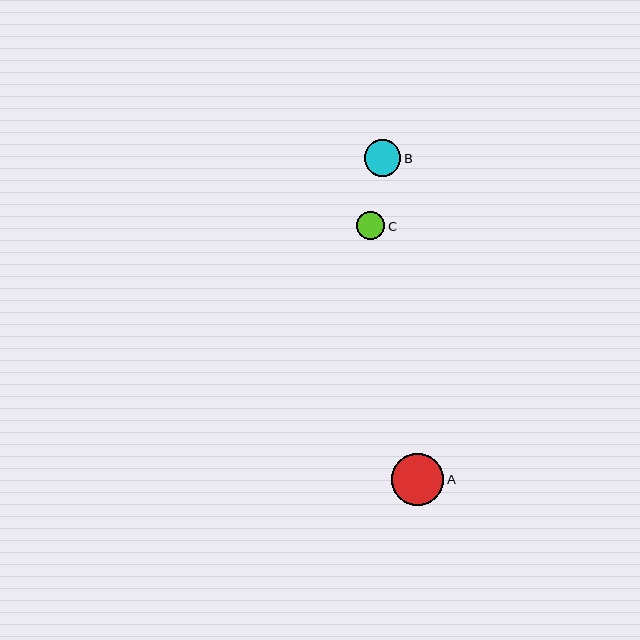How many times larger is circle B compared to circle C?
Circle B is approximately 1.3 times the size of circle C.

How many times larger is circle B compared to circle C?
Circle B is approximately 1.3 times the size of circle C.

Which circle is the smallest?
Circle C is the smallest with a size of approximately 28 pixels.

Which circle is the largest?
Circle A is the largest with a size of approximately 52 pixels.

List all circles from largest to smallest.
From largest to smallest: A, B, C.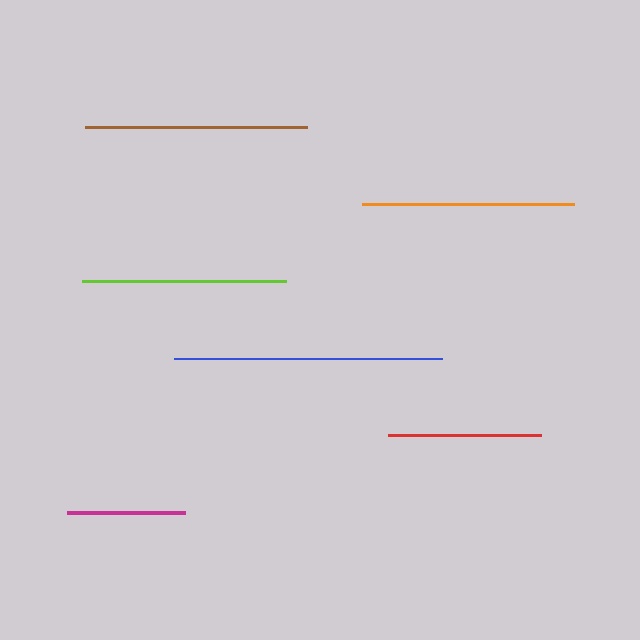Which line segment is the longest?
The blue line is the longest at approximately 269 pixels.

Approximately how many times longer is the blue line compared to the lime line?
The blue line is approximately 1.3 times the length of the lime line.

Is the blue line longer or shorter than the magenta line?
The blue line is longer than the magenta line.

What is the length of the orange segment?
The orange segment is approximately 212 pixels long.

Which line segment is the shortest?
The magenta line is the shortest at approximately 118 pixels.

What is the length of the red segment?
The red segment is approximately 153 pixels long.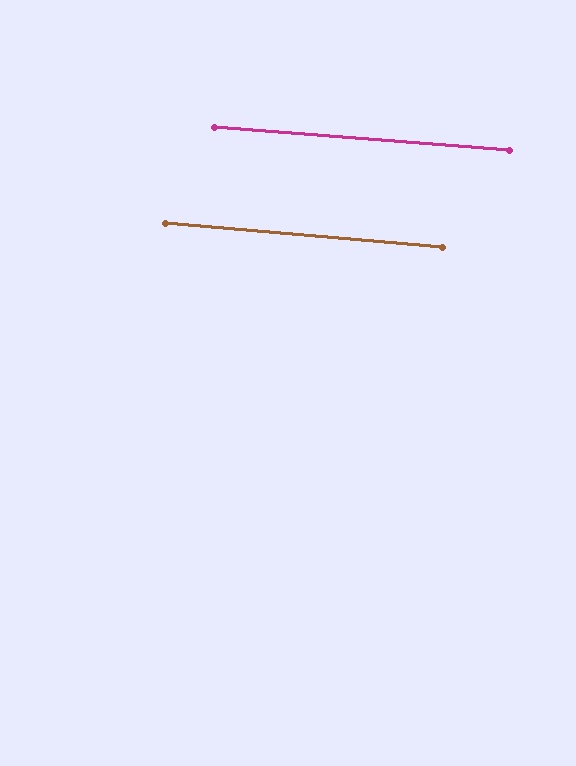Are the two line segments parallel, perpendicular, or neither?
Parallel — their directions differ by only 0.5°.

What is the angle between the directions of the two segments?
Approximately 0 degrees.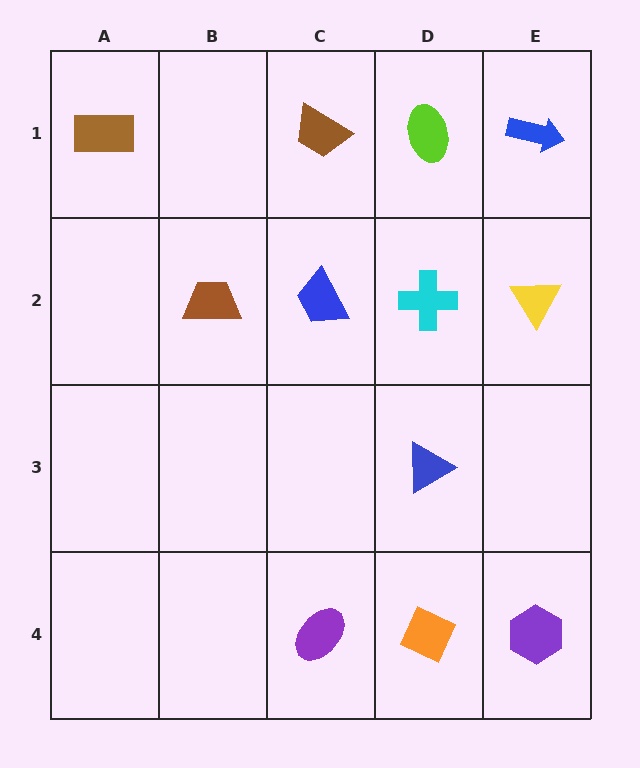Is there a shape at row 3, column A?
No, that cell is empty.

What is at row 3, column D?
A blue triangle.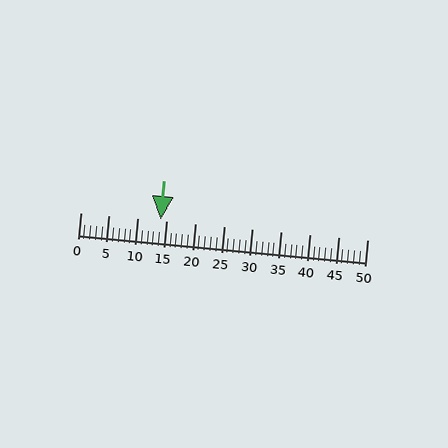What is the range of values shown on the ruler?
The ruler shows values from 0 to 50.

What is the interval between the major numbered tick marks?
The major tick marks are spaced 5 units apart.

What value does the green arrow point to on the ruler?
The green arrow points to approximately 14.